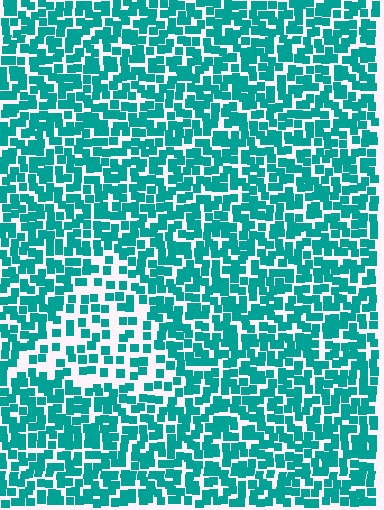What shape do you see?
I see a triangle.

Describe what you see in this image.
The image contains small teal elements arranged at two different densities. A triangle-shaped region is visible where the elements are less densely packed than the surrounding area.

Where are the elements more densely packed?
The elements are more densely packed outside the triangle boundary.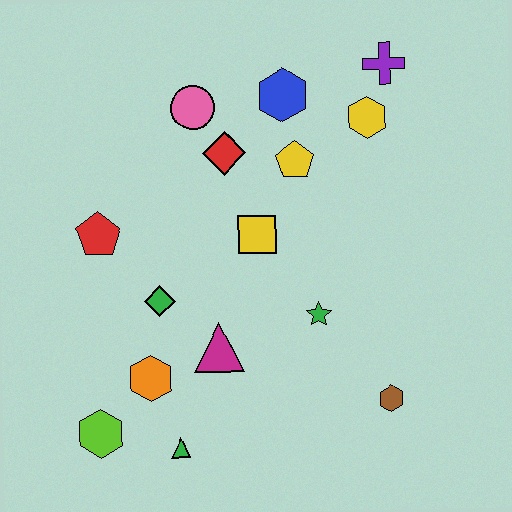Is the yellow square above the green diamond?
Yes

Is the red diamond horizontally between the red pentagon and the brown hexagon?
Yes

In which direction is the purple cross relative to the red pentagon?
The purple cross is to the right of the red pentagon.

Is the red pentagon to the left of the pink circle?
Yes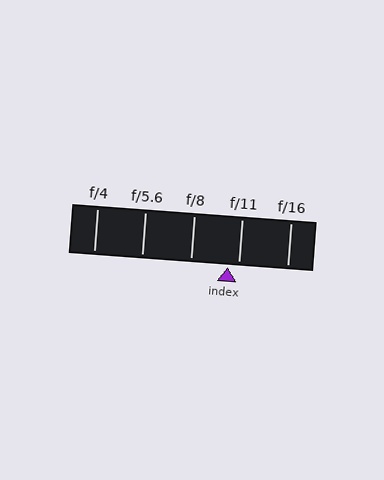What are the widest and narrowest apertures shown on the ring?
The widest aperture shown is f/4 and the narrowest is f/16.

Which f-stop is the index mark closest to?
The index mark is closest to f/11.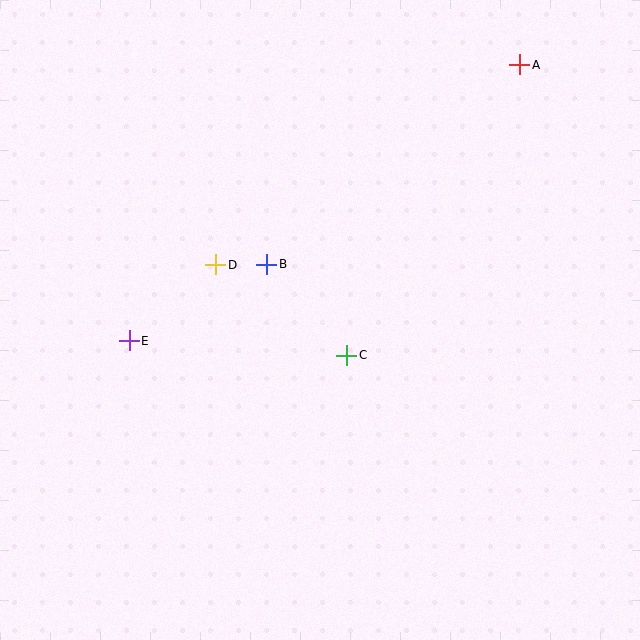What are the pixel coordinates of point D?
Point D is at (216, 265).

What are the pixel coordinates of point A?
Point A is at (520, 65).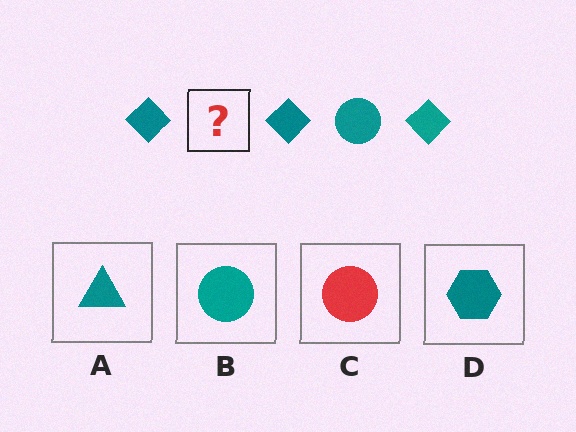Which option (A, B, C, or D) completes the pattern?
B.